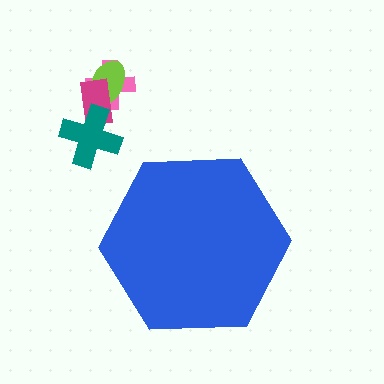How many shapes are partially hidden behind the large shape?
0 shapes are partially hidden.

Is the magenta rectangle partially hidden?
No, the magenta rectangle is fully visible.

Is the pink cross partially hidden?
No, the pink cross is fully visible.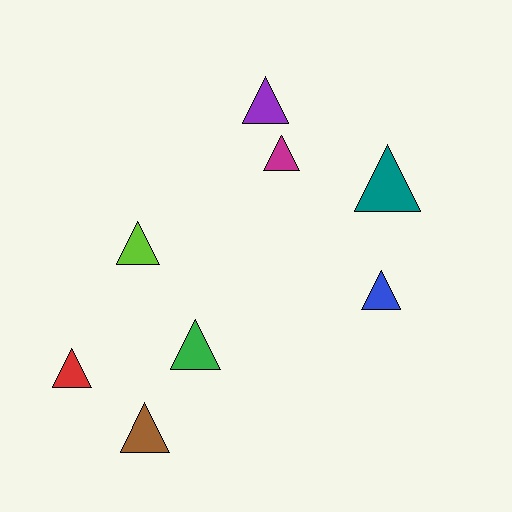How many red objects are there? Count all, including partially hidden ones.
There is 1 red object.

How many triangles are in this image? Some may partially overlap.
There are 8 triangles.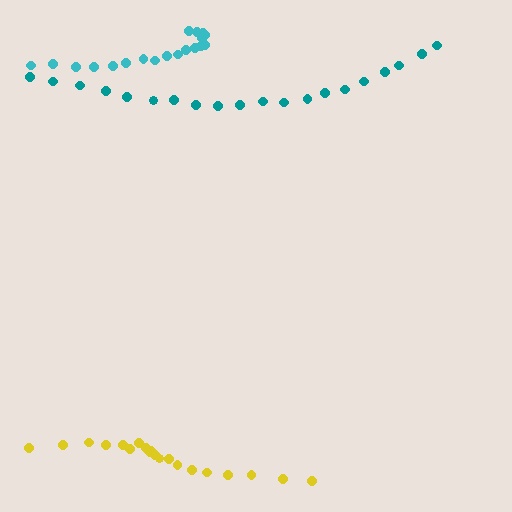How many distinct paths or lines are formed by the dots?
There are 3 distinct paths.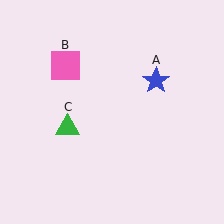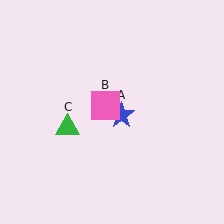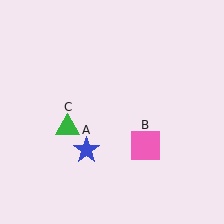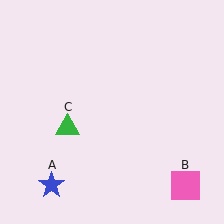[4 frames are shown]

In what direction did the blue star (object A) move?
The blue star (object A) moved down and to the left.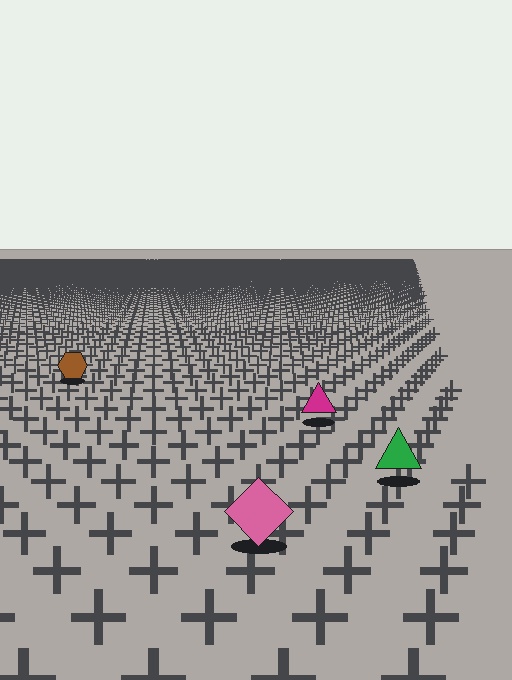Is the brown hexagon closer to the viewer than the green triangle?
No. The green triangle is closer — you can tell from the texture gradient: the ground texture is coarser near it.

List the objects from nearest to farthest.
From nearest to farthest: the pink diamond, the green triangle, the magenta triangle, the brown hexagon.